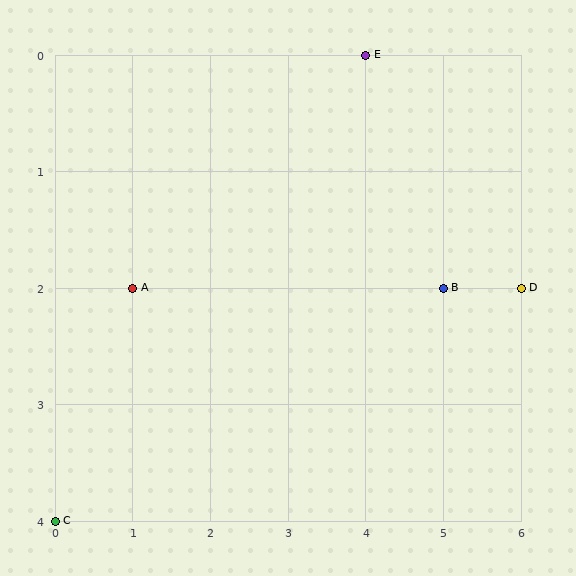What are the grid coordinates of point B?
Point B is at grid coordinates (5, 2).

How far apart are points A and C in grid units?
Points A and C are 1 column and 2 rows apart (about 2.2 grid units diagonally).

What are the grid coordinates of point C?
Point C is at grid coordinates (0, 4).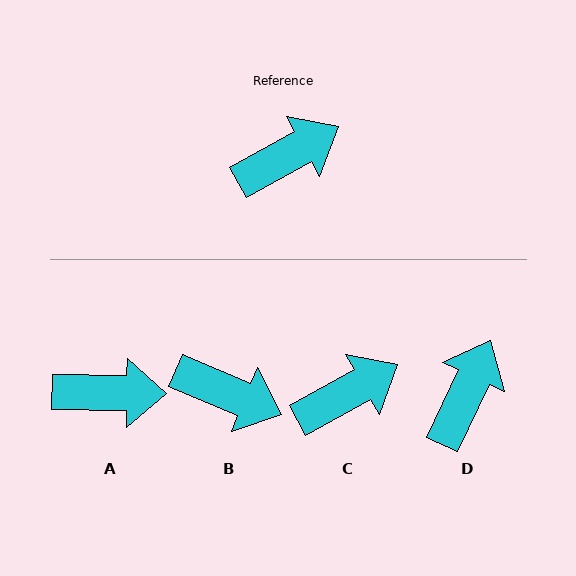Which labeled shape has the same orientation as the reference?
C.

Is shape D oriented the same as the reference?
No, it is off by about 36 degrees.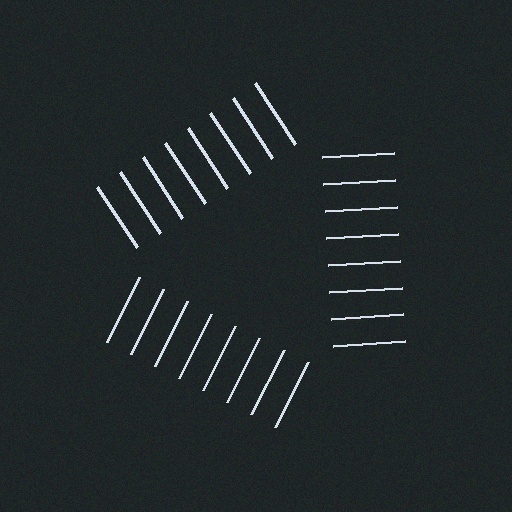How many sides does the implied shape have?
3 sides — the line-ends trace a triangle.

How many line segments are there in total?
24 — 8 along each of the 3 edges.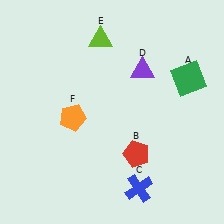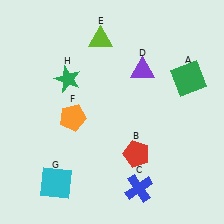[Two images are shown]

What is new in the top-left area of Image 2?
A green star (H) was added in the top-left area of Image 2.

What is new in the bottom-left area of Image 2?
A cyan square (G) was added in the bottom-left area of Image 2.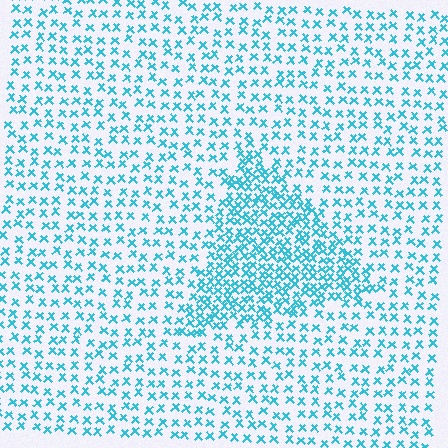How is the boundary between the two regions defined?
The boundary is defined by a change in element density (approximately 2.1x ratio). All elements are the same color, size, and shape.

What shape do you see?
I see a triangle.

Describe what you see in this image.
The image contains small cyan elements arranged at two different densities. A triangle-shaped region is visible where the elements are more densely packed than the surrounding area.